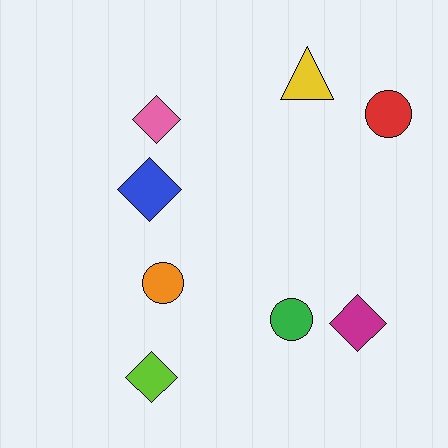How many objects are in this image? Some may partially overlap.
There are 8 objects.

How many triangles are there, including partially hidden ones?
There is 1 triangle.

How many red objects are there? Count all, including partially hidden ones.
There is 1 red object.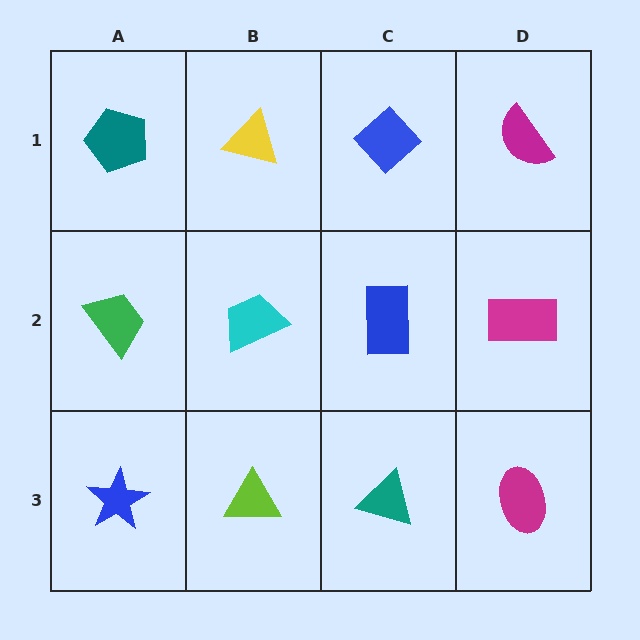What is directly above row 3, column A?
A green trapezoid.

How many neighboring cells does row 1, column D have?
2.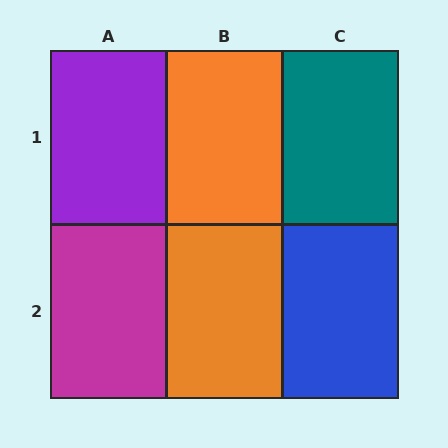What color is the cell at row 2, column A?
Magenta.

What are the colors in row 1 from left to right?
Purple, orange, teal.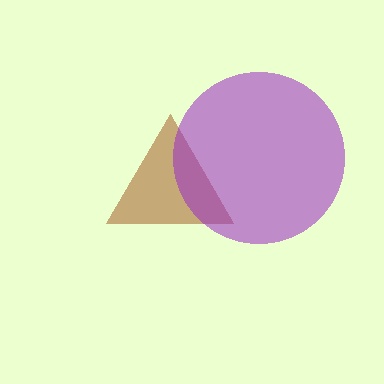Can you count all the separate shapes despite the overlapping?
Yes, there are 2 separate shapes.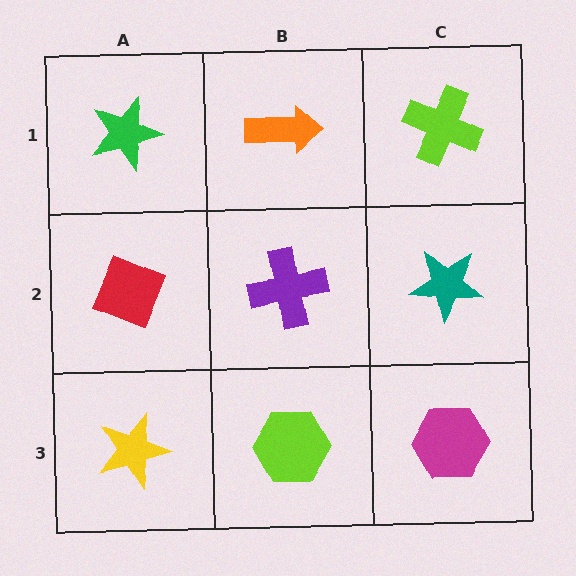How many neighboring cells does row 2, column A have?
3.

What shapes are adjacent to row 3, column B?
A purple cross (row 2, column B), a yellow star (row 3, column A), a magenta hexagon (row 3, column C).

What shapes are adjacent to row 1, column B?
A purple cross (row 2, column B), a green star (row 1, column A), a lime cross (row 1, column C).